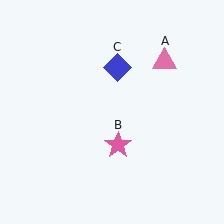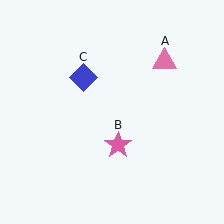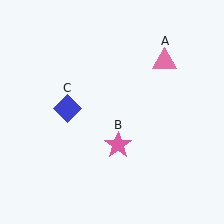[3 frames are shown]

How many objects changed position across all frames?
1 object changed position: blue diamond (object C).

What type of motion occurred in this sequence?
The blue diamond (object C) rotated counterclockwise around the center of the scene.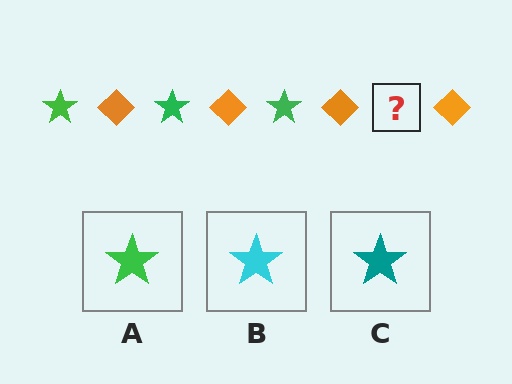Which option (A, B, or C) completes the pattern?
A.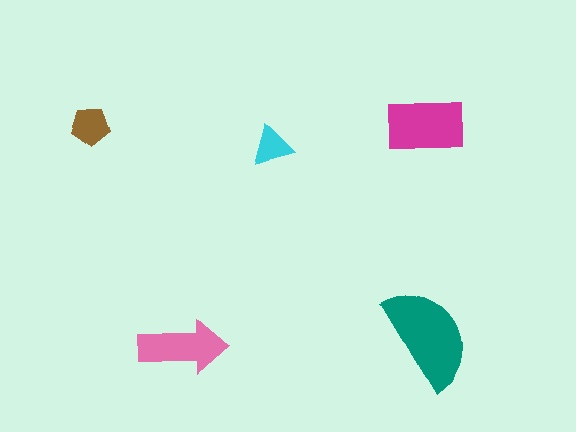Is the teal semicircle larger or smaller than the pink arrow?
Larger.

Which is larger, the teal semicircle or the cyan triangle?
The teal semicircle.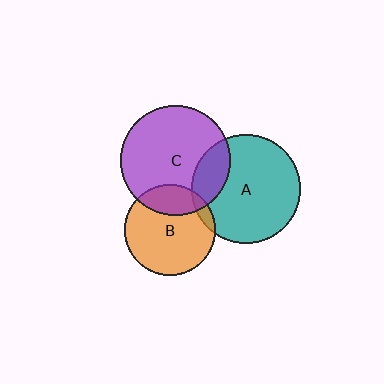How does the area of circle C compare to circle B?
Approximately 1.5 times.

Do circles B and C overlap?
Yes.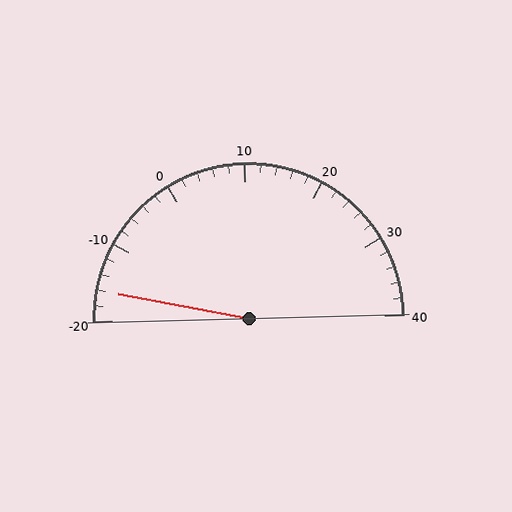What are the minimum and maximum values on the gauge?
The gauge ranges from -20 to 40.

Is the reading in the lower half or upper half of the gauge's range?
The reading is in the lower half of the range (-20 to 40).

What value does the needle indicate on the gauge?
The needle indicates approximately -16.